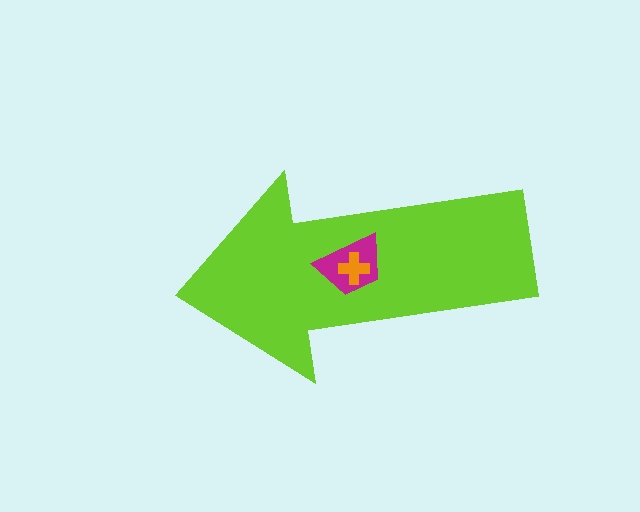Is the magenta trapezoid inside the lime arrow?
Yes.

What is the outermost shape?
The lime arrow.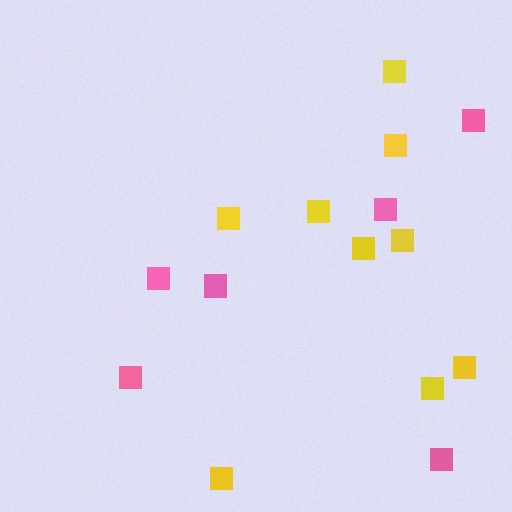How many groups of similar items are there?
There are 2 groups: one group of yellow squares (9) and one group of pink squares (6).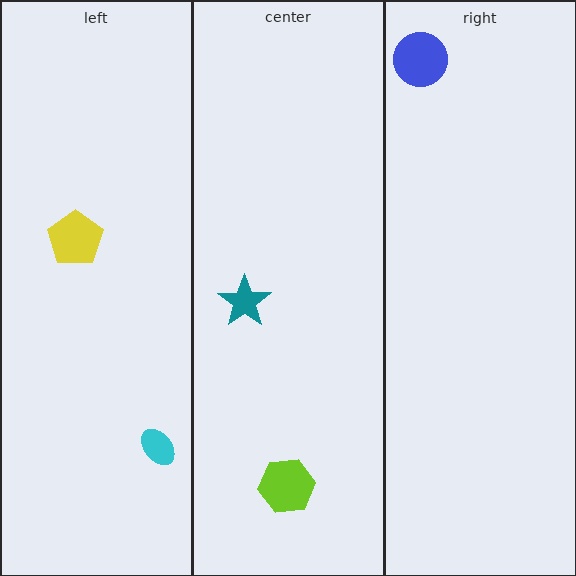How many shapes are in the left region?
2.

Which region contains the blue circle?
The right region.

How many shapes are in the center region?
2.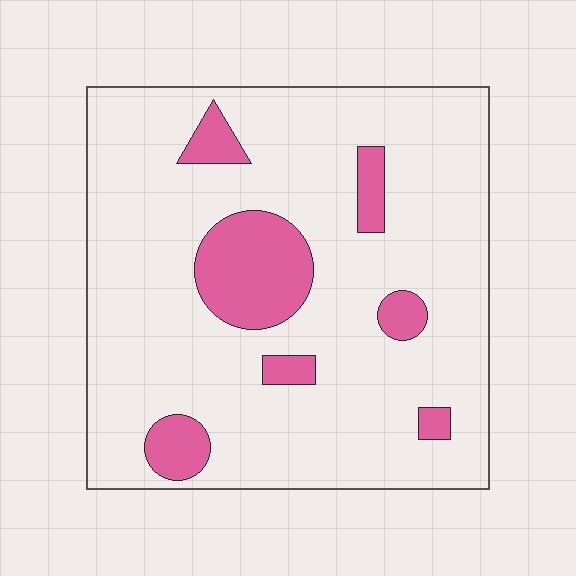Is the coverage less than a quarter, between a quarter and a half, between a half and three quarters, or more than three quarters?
Less than a quarter.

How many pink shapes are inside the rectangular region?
7.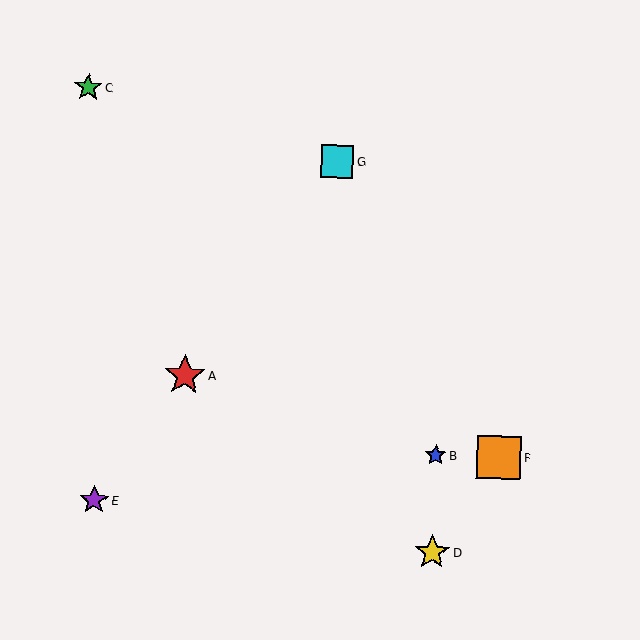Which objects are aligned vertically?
Objects B, D are aligned vertically.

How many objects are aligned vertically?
2 objects (B, D) are aligned vertically.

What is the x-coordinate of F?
Object F is at x≈499.